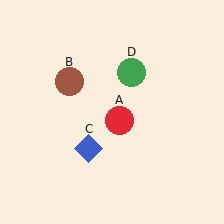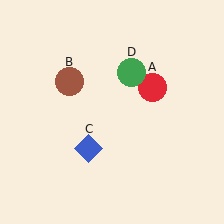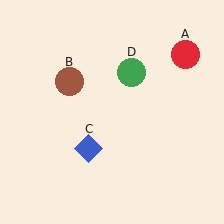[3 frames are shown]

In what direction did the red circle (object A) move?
The red circle (object A) moved up and to the right.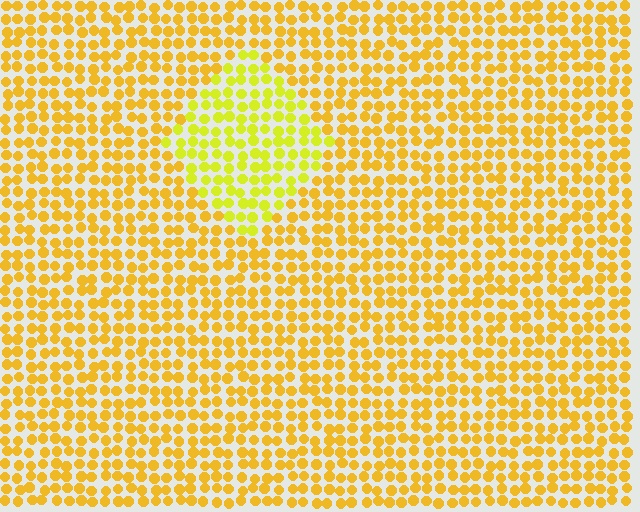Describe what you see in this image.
The image is filled with small yellow elements in a uniform arrangement. A diamond-shaped region is visible where the elements are tinted to a slightly different hue, forming a subtle color boundary.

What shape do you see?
I see a diamond.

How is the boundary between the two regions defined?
The boundary is defined purely by a slight shift in hue (about 23 degrees). Spacing, size, and orientation are identical on both sides.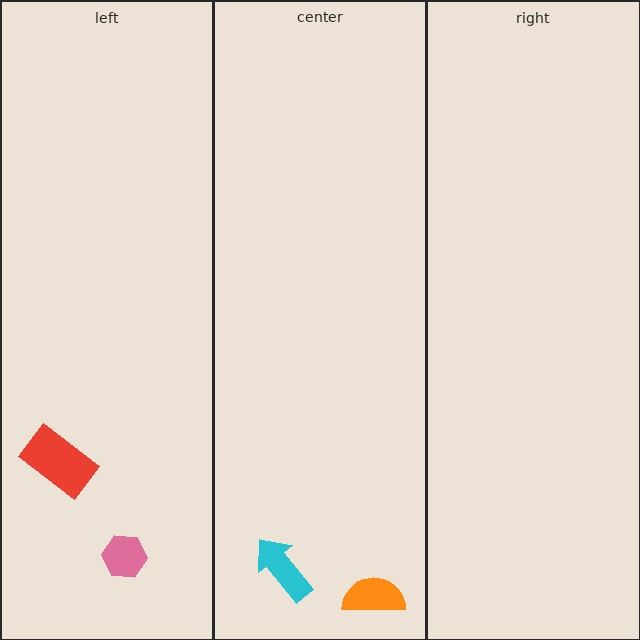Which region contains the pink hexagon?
The left region.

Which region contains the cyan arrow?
The center region.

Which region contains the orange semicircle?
The center region.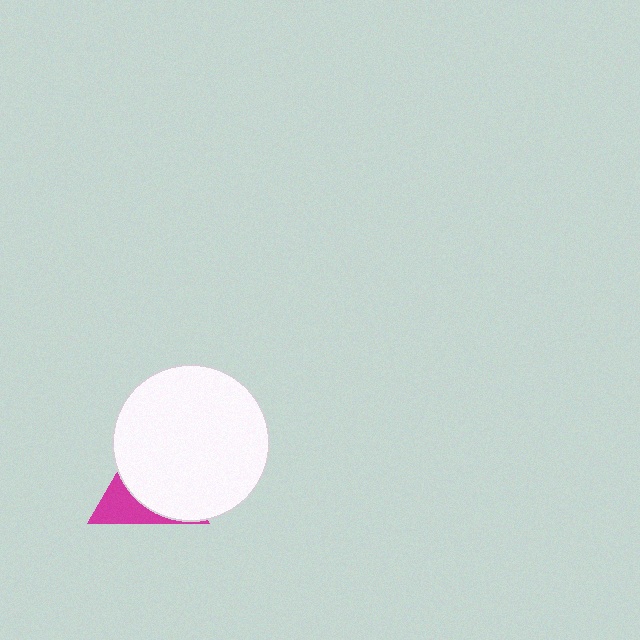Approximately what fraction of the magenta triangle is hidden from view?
Roughly 70% of the magenta triangle is hidden behind the white circle.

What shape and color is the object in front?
The object in front is a white circle.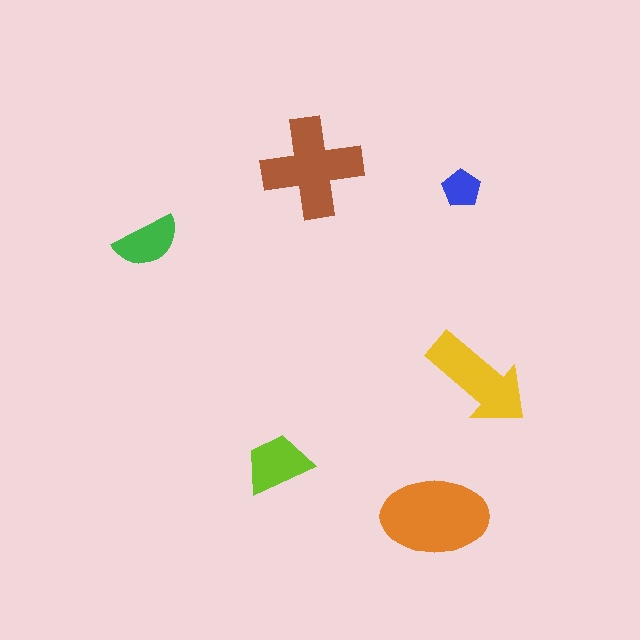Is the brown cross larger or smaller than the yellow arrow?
Larger.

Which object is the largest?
The orange ellipse.